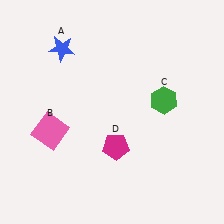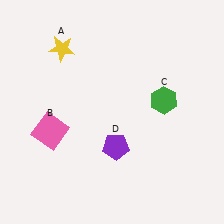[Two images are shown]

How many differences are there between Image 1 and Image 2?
There are 2 differences between the two images.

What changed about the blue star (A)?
In Image 1, A is blue. In Image 2, it changed to yellow.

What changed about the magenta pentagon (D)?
In Image 1, D is magenta. In Image 2, it changed to purple.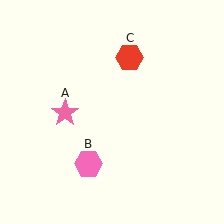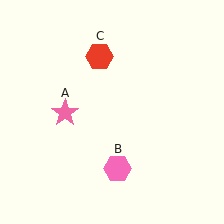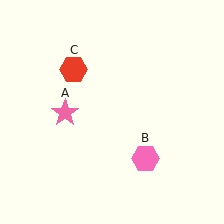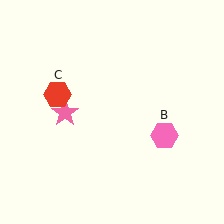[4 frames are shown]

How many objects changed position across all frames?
2 objects changed position: pink hexagon (object B), red hexagon (object C).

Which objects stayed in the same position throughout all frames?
Pink star (object A) remained stationary.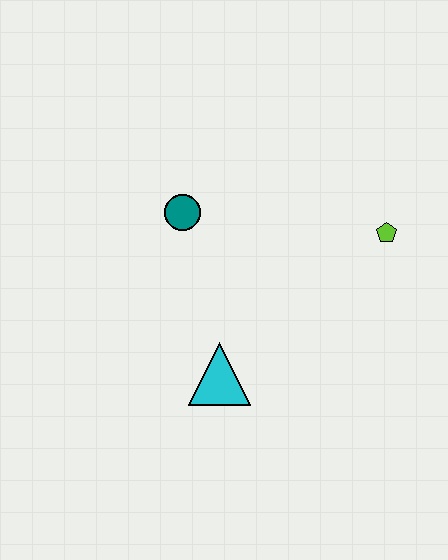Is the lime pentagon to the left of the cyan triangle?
No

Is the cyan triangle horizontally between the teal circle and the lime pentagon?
Yes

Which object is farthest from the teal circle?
The lime pentagon is farthest from the teal circle.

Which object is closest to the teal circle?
The cyan triangle is closest to the teal circle.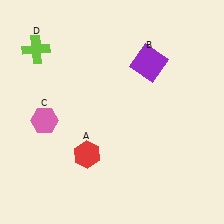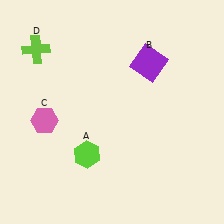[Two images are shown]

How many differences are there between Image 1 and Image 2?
There is 1 difference between the two images.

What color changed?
The hexagon (A) changed from red in Image 1 to lime in Image 2.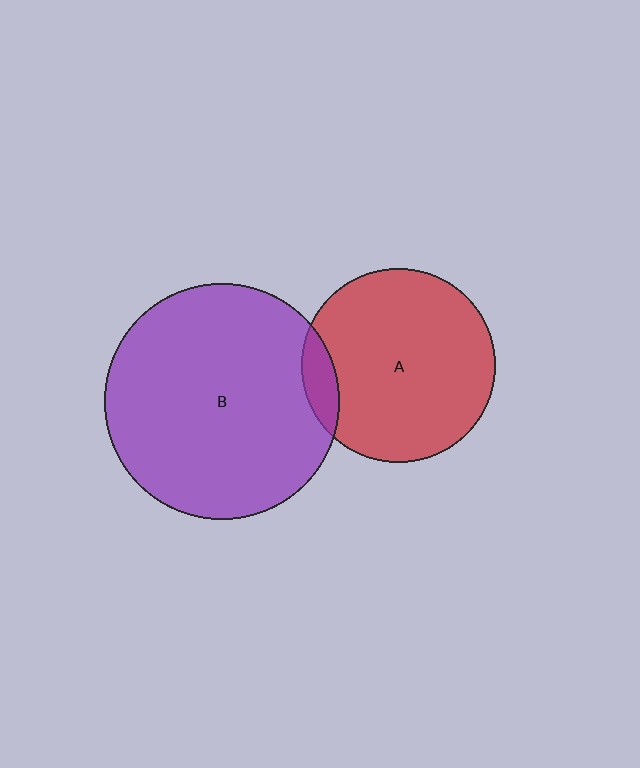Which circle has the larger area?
Circle B (purple).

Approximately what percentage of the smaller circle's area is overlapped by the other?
Approximately 10%.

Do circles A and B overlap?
Yes.